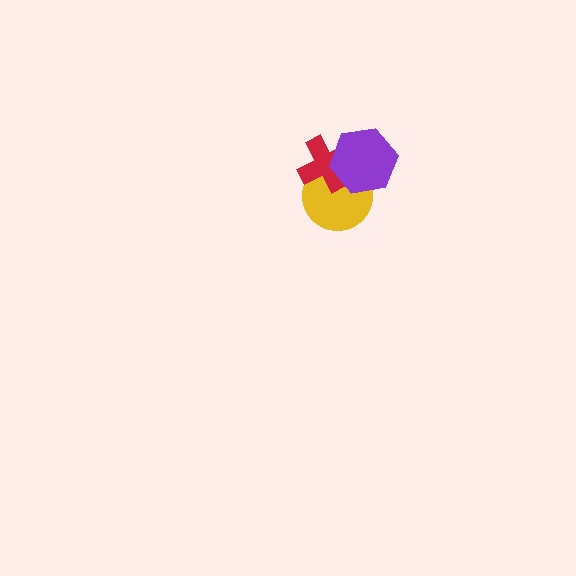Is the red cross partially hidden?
Yes, it is partially covered by another shape.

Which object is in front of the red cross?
The purple hexagon is in front of the red cross.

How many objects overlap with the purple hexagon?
2 objects overlap with the purple hexagon.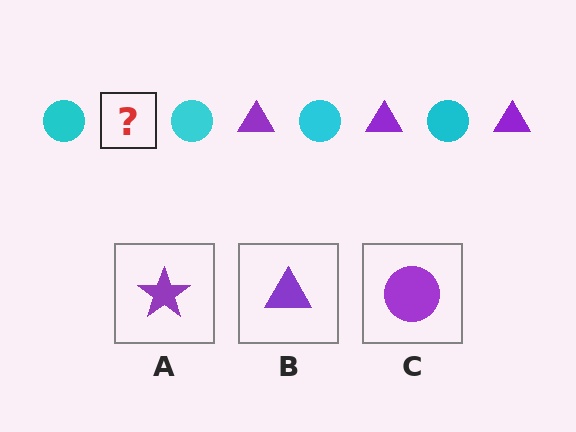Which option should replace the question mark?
Option B.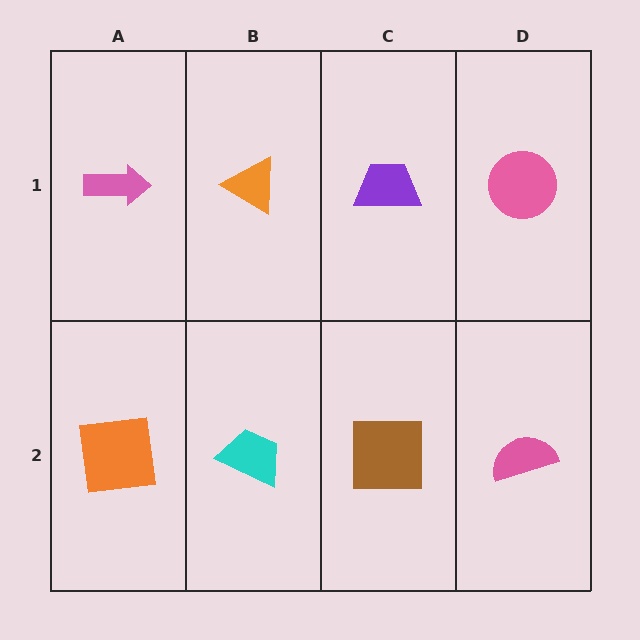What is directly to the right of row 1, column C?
A pink circle.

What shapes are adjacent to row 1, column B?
A cyan trapezoid (row 2, column B), a pink arrow (row 1, column A), a purple trapezoid (row 1, column C).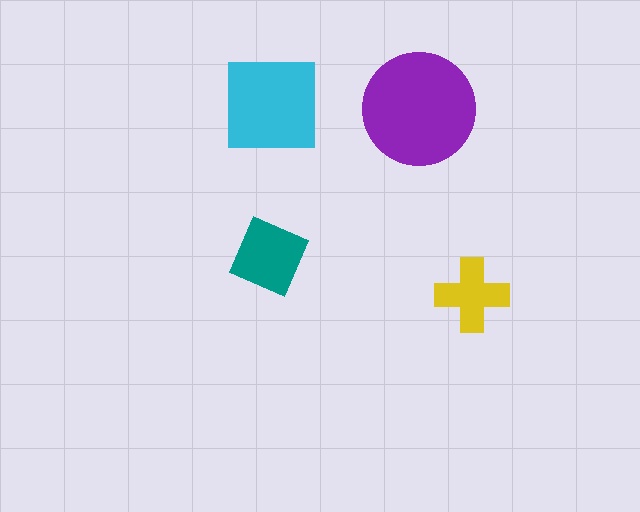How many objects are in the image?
There are 4 objects in the image.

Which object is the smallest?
The yellow cross.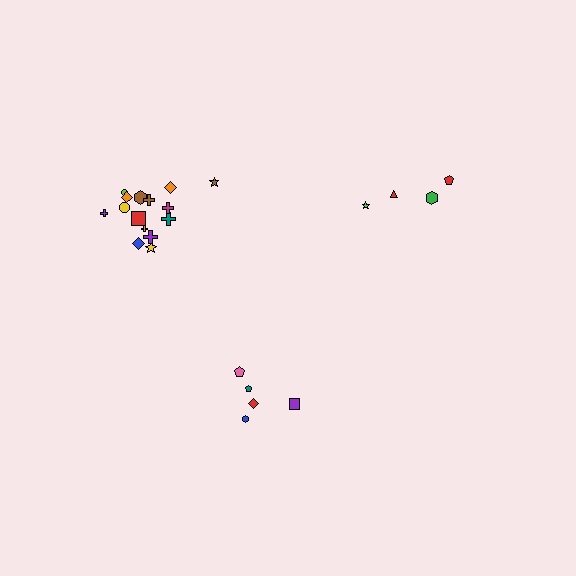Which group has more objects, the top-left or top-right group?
The top-left group.